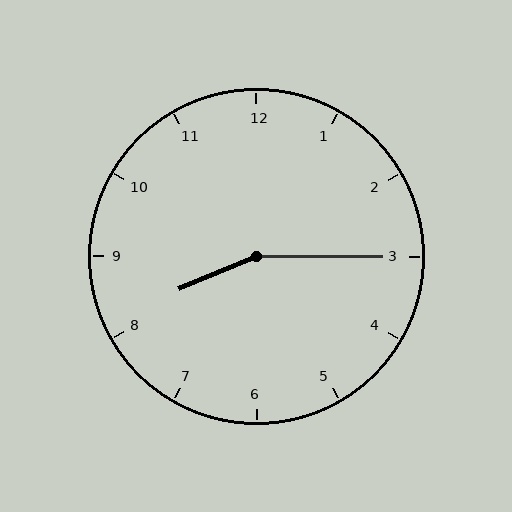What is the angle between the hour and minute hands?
Approximately 158 degrees.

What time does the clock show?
8:15.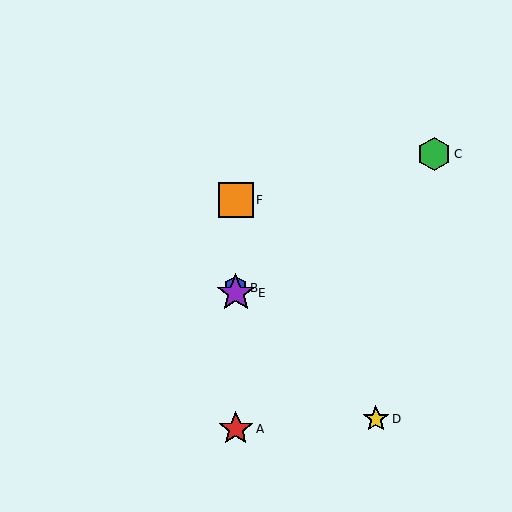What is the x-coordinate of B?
Object B is at x≈236.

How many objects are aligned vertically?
4 objects (A, B, E, F) are aligned vertically.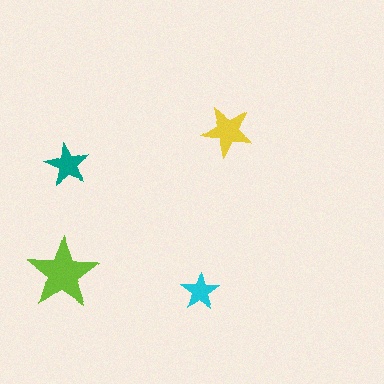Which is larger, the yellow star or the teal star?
The yellow one.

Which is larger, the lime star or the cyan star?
The lime one.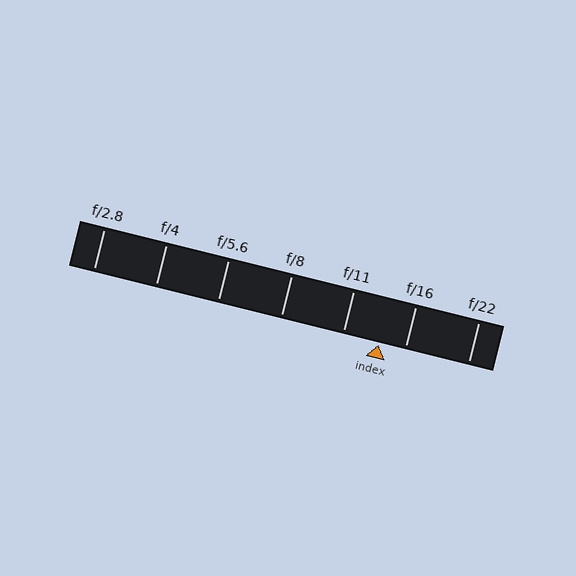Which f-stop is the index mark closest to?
The index mark is closest to f/16.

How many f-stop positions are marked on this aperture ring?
There are 7 f-stop positions marked.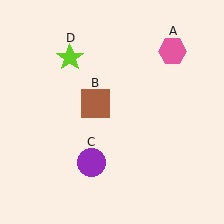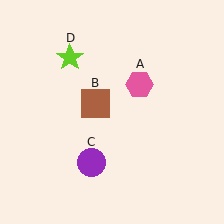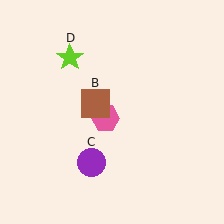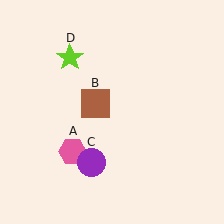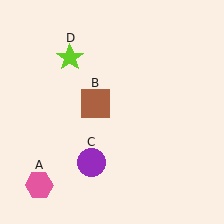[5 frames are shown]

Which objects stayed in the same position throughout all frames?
Brown square (object B) and purple circle (object C) and lime star (object D) remained stationary.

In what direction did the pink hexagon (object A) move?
The pink hexagon (object A) moved down and to the left.